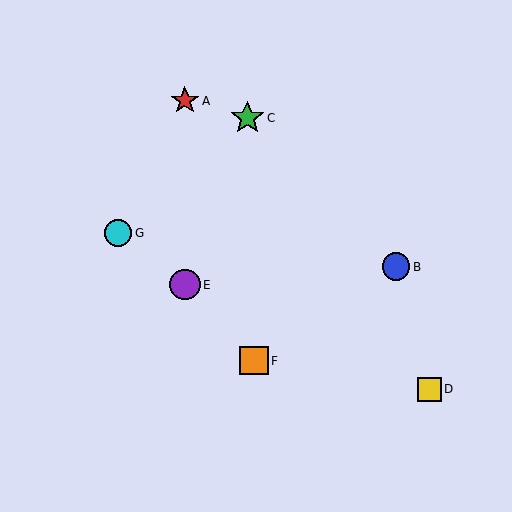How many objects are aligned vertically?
2 objects (A, E) are aligned vertically.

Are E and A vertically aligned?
Yes, both are at x≈185.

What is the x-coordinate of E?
Object E is at x≈185.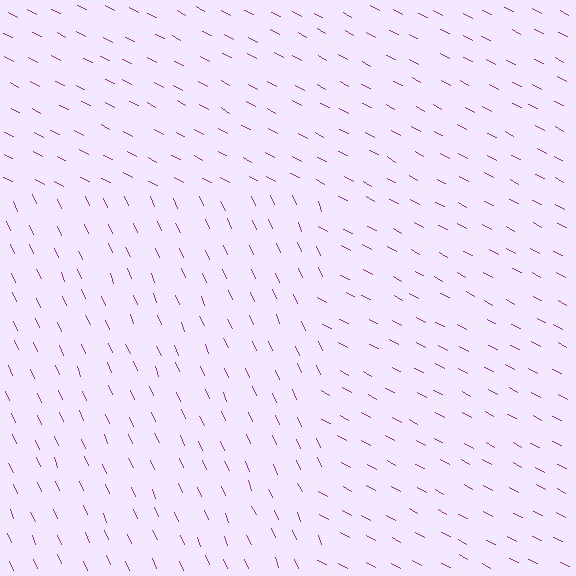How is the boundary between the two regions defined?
The boundary is defined purely by a change in line orientation (approximately 38 degrees difference). All lines are the same color and thickness.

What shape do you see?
I see a rectangle.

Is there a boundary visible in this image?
Yes, there is a texture boundary formed by a change in line orientation.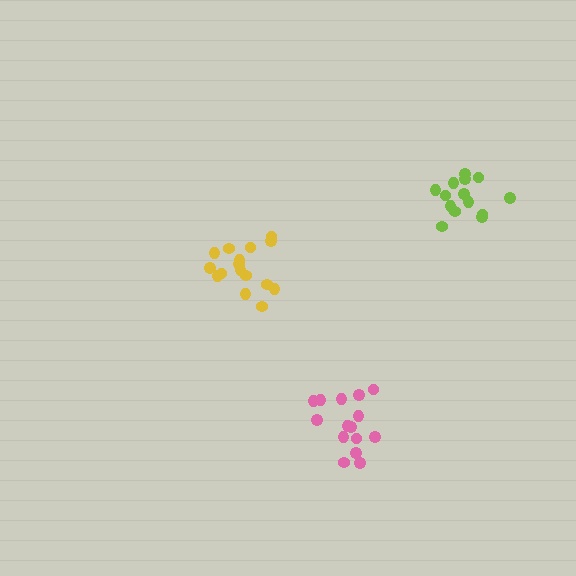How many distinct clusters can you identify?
There are 3 distinct clusters.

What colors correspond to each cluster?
The clusters are colored: pink, lime, yellow.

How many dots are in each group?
Group 1: 15 dots, Group 2: 14 dots, Group 3: 16 dots (45 total).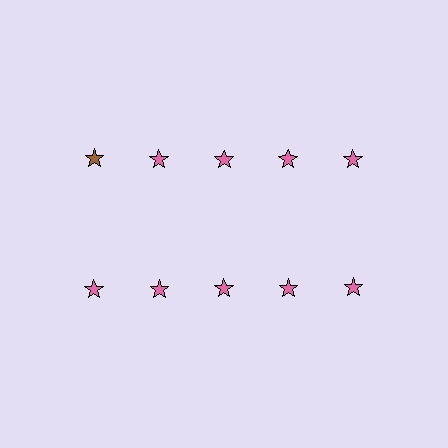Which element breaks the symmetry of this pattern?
The brown star in the top row, leftmost column breaks the symmetry. All other shapes are pink stars.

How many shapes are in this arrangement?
There are 10 shapes arranged in a grid pattern.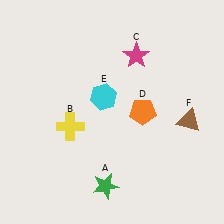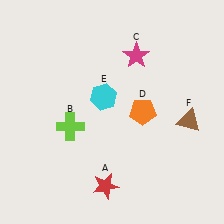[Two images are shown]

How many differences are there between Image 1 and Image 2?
There are 2 differences between the two images.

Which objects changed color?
A changed from green to red. B changed from yellow to lime.